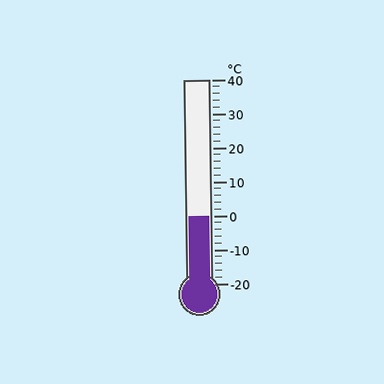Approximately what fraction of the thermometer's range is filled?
The thermometer is filled to approximately 35% of its range.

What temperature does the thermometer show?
The thermometer shows approximately 0°C.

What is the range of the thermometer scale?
The thermometer scale ranges from -20°C to 40°C.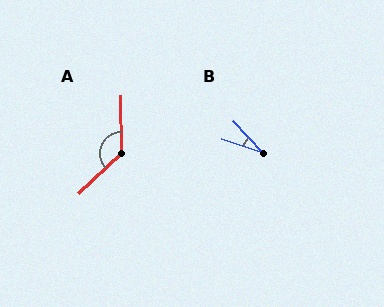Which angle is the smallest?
B, at approximately 29 degrees.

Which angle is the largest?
A, at approximately 133 degrees.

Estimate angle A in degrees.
Approximately 133 degrees.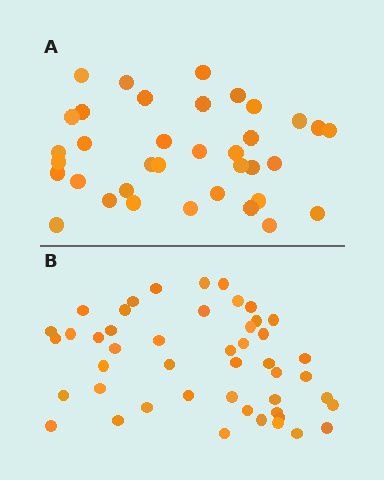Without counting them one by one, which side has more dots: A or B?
Region B (the bottom region) has more dots.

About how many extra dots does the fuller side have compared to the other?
Region B has roughly 12 or so more dots than region A.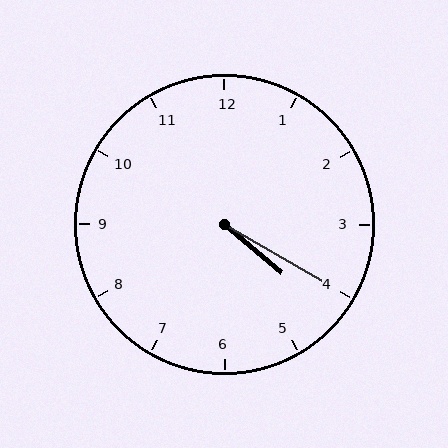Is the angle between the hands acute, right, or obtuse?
It is acute.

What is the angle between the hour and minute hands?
Approximately 10 degrees.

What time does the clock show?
4:20.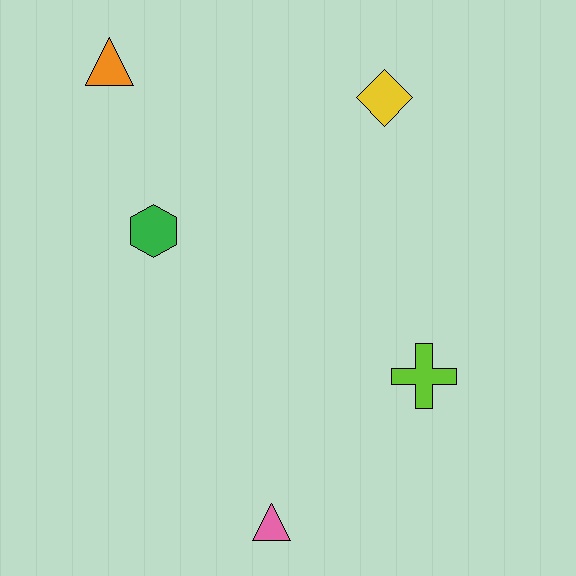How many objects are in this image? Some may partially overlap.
There are 5 objects.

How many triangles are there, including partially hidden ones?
There are 2 triangles.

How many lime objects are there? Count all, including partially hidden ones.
There is 1 lime object.